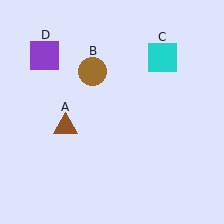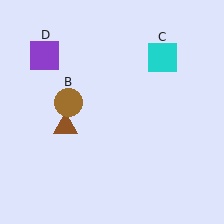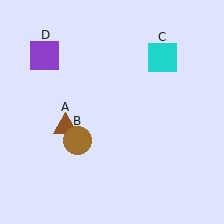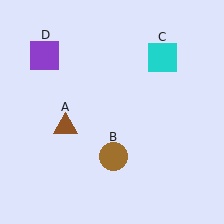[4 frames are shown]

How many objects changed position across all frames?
1 object changed position: brown circle (object B).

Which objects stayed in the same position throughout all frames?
Brown triangle (object A) and cyan square (object C) and purple square (object D) remained stationary.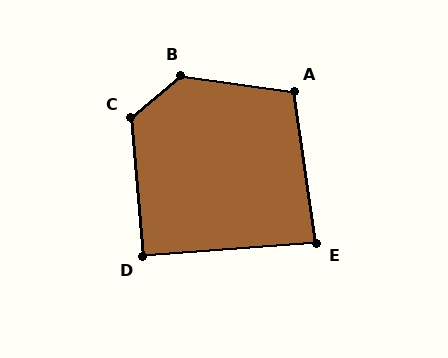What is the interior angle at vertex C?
Approximately 125 degrees (obtuse).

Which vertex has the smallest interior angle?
E, at approximately 86 degrees.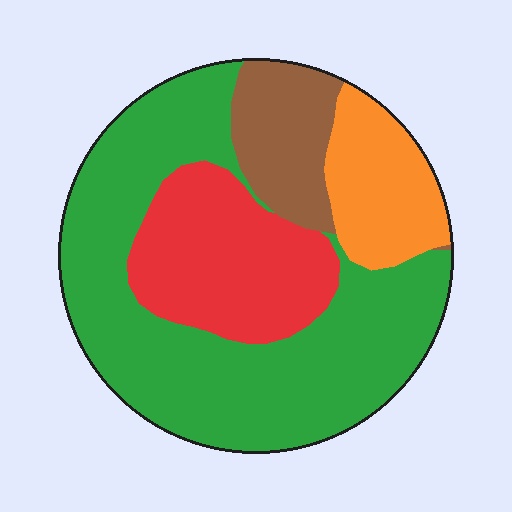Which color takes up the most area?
Green, at roughly 55%.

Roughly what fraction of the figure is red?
Red takes up about one fifth (1/5) of the figure.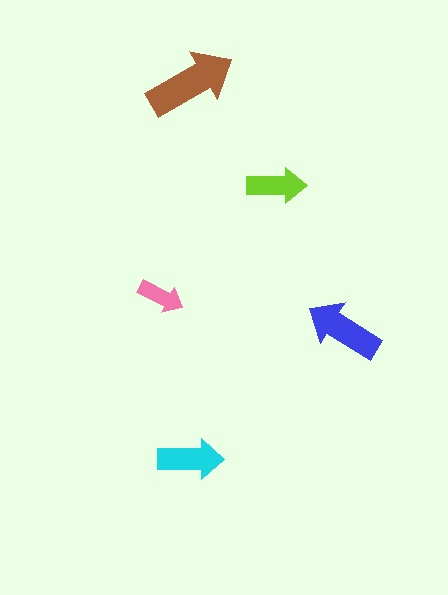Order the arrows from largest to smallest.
the brown one, the blue one, the cyan one, the lime one, the pink one.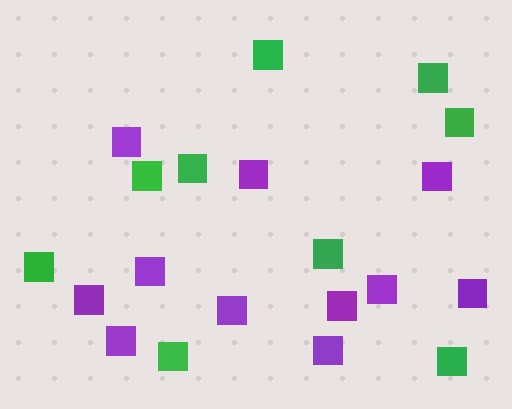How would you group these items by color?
There are 2 groups: one group of green squares (9) and one group of purple squares (11).